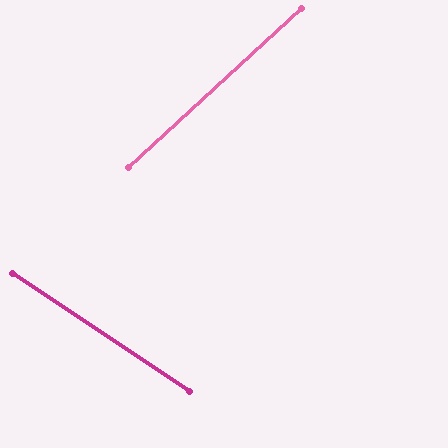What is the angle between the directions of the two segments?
Approximately 76 degrees.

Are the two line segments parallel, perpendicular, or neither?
Neither parallel nor perpendicular — they differ by about 76°.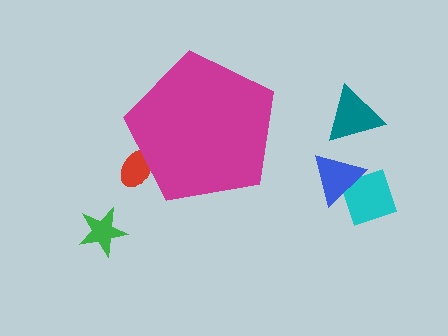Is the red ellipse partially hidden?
Yes, the red ellipse is partially hidden behind the magenta pentagon.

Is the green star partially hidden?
No, the green star is fully visible.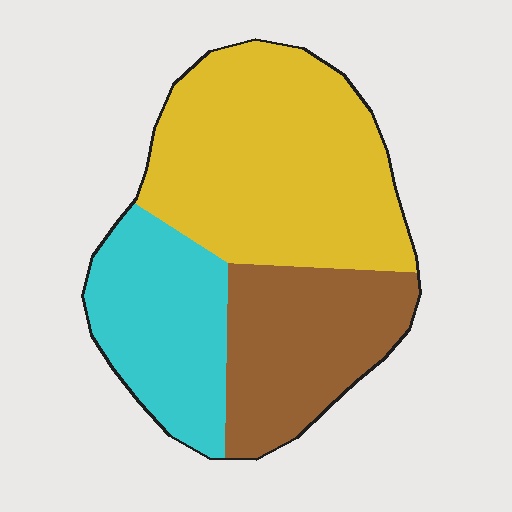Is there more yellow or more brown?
Yellow.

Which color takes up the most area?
Yellow, at roughly 50%.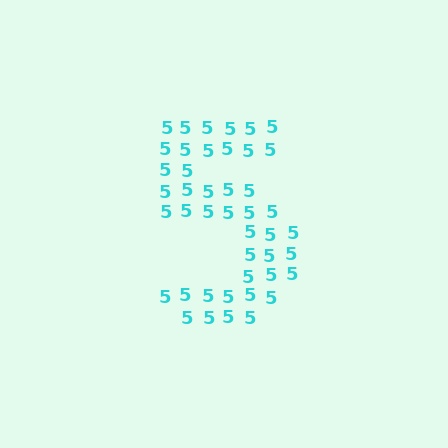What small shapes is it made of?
It is made of small digit 5's.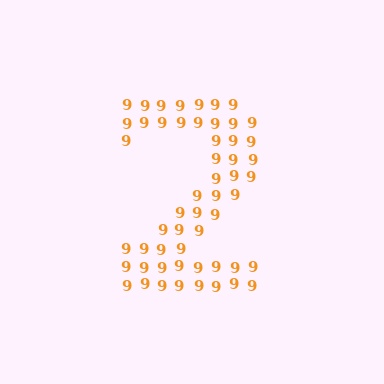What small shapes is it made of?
It is made of small digit 9's.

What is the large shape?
The large shape is the digit 2.